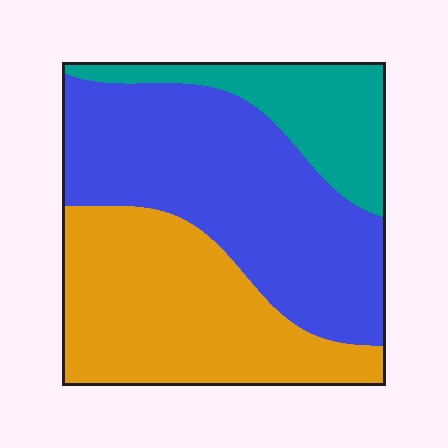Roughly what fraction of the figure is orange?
Orange covers about 35% of the figure.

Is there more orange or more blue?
Blue.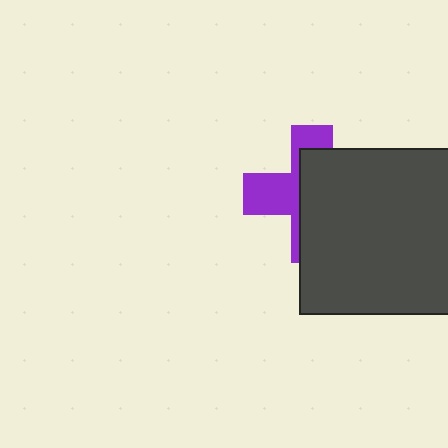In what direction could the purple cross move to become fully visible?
The purple cross could move left. That would shift it out from behind the dark gray square entirely.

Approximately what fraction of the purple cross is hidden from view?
Roughly 61% of the purple cross is hidden behind the dark gray square.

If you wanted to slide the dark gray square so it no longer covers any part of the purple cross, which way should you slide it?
Slide it right — that is the most direct way to separate the two shapes.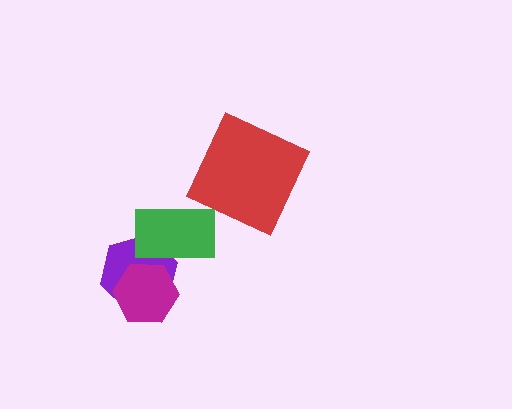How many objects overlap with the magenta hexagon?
1 object overlaps with the magenta hexagon.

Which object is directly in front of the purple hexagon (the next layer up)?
The green rectangle is directly in front of the purple hexagon.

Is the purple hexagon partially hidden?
Yes, it is partially covered by another shape.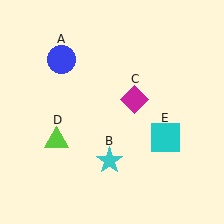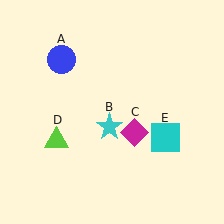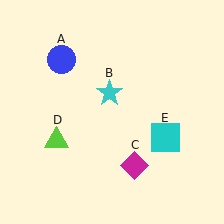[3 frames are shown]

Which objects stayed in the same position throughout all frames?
Blue circle (object A) and lime triangle (object D) and cyan square (object E) remained stationary.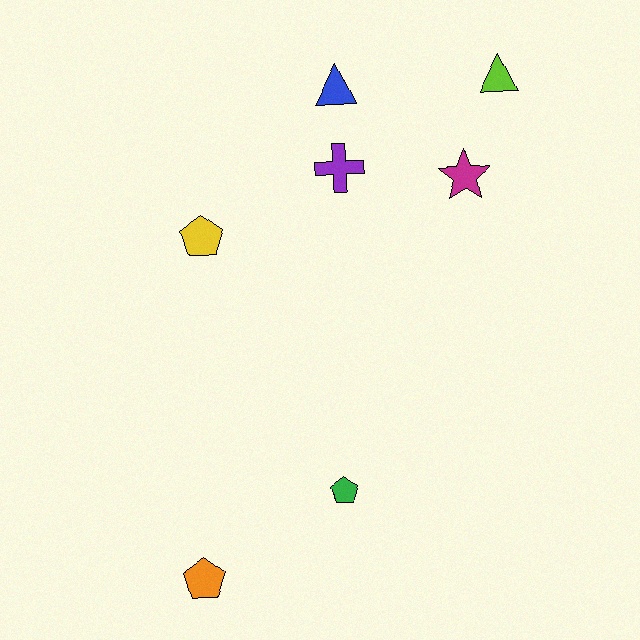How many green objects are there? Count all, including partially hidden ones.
There is 1 green object.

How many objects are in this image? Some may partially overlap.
There are 7 objects.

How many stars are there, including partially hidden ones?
There is 1 star.